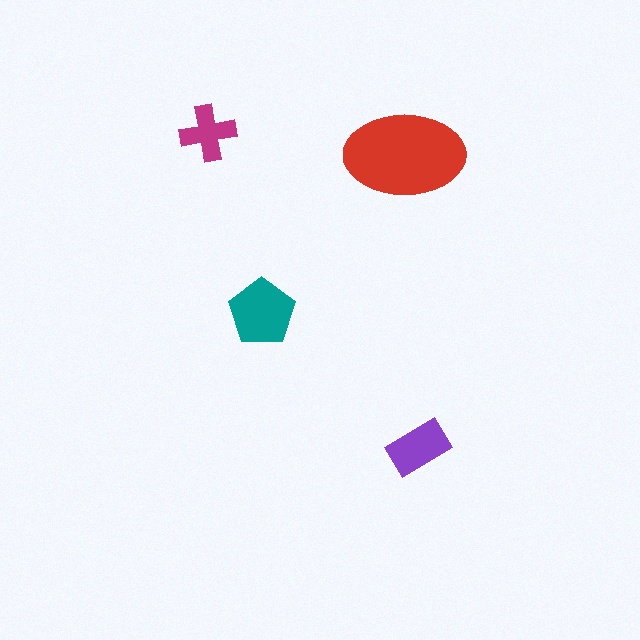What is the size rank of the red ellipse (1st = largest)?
1st.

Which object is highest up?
The magenta cross is topmost.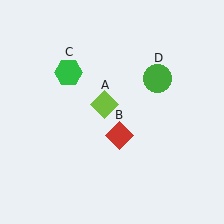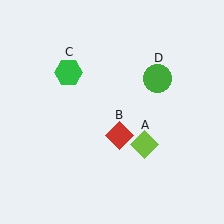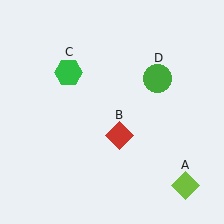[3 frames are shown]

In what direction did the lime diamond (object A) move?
The lime diamond (object A) moved down and to the right.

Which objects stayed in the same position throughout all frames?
Red diamond (object B) and green hexagon (object C) and green circle (object D) remained stationary.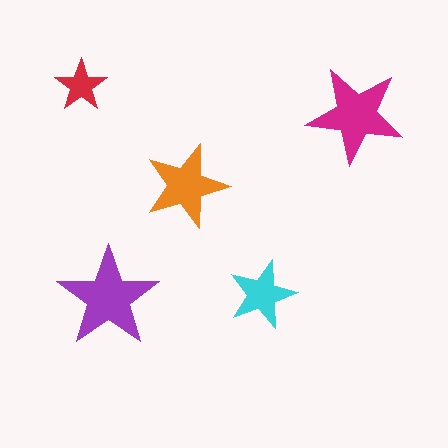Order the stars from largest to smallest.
the purple one, the magenta one, the orange one, the cyan one, the red one.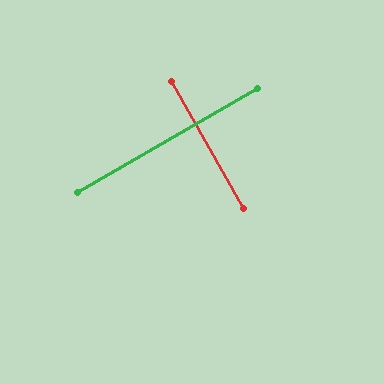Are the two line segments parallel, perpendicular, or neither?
Perpendicular — they meet at approximately 90°.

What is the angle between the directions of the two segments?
Approximately 90 degrees.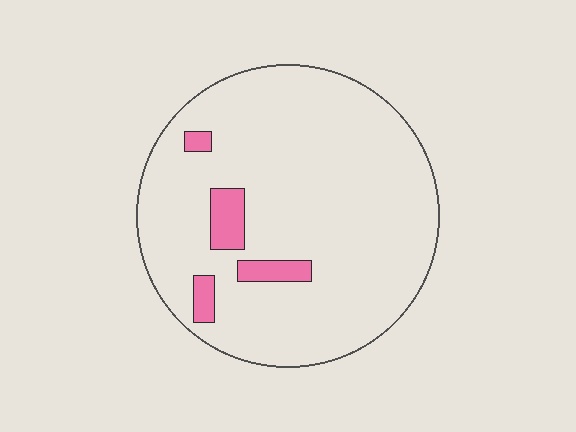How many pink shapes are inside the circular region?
4.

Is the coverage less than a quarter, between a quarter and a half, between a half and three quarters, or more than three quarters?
Less than a quarter.